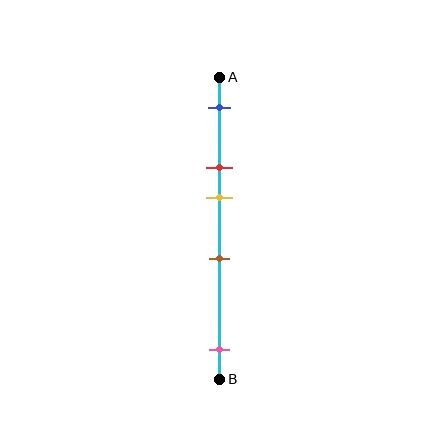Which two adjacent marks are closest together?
The red and yellow marks are the closest adjacent pair.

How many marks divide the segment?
There are 5 marks dividing the segment.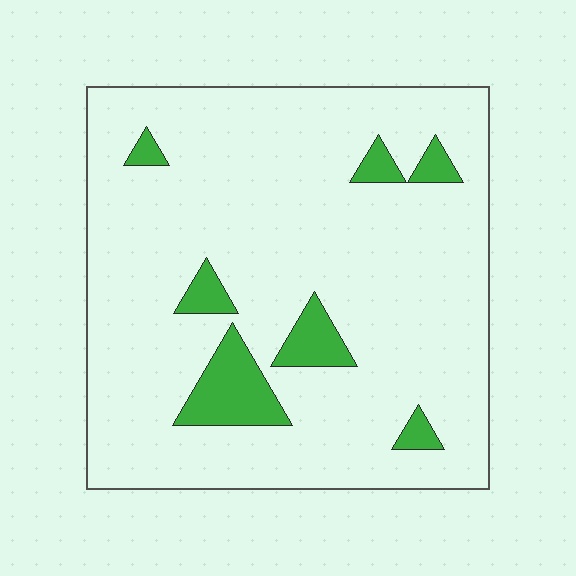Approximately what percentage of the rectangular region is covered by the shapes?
Approximately 10%.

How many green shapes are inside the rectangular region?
7.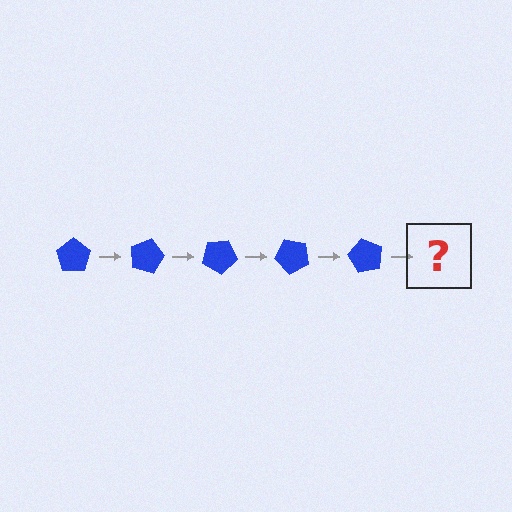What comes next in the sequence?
The next element should be a blue pentagon rotated 75 degrees.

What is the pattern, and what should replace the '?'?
The pattern is that the pentagon rotates 15 degrees each step. The '?' should be a blue pentagon rotated 75 degrees.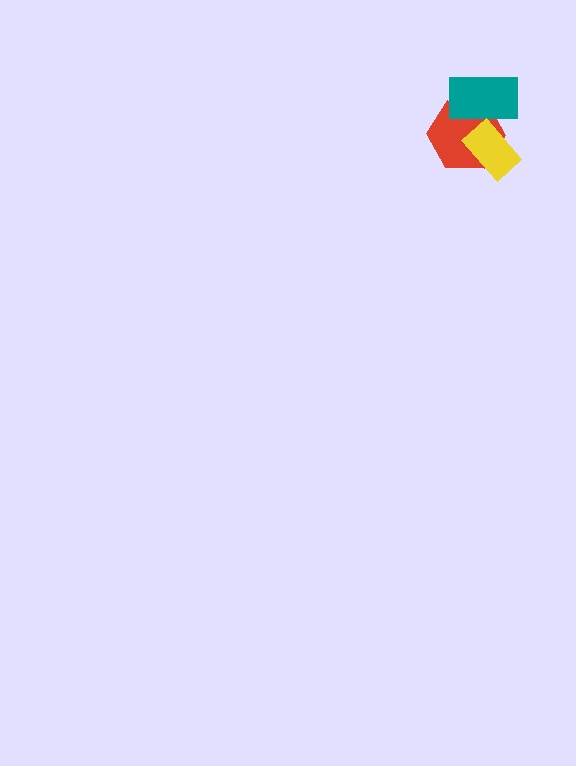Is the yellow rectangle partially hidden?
No, no other shape covers it.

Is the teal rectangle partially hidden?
Yes, it is partially covered by another shape.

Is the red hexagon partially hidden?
Yes, it is partially covered by another shape.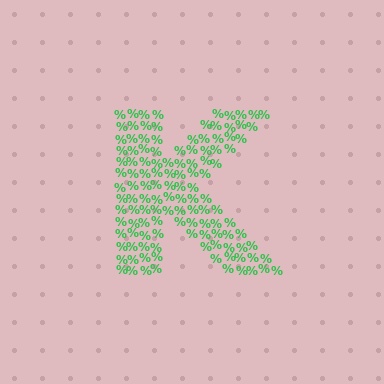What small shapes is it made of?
It is made of small percent signs.